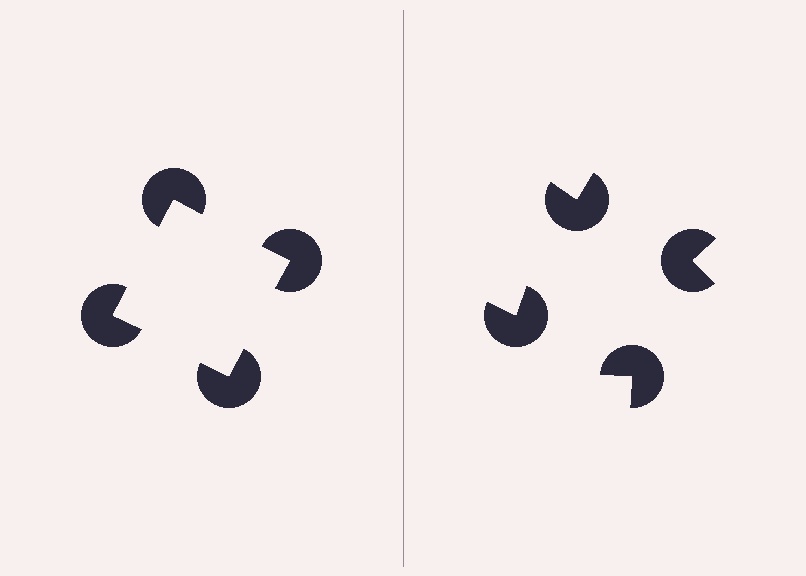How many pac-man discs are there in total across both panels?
8 — 4 on each side.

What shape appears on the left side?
An illusory square.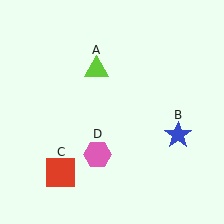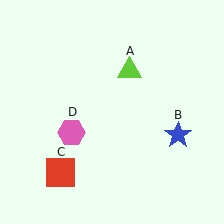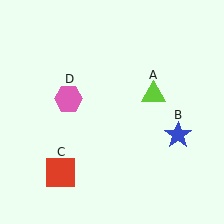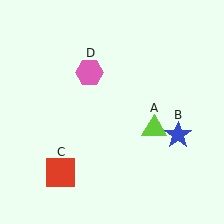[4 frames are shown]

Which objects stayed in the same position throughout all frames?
Blue star (object B) and red square (object C) remained stationary.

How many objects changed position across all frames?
2 objects changed position: lime triangle (object A), pink hexagon (object D).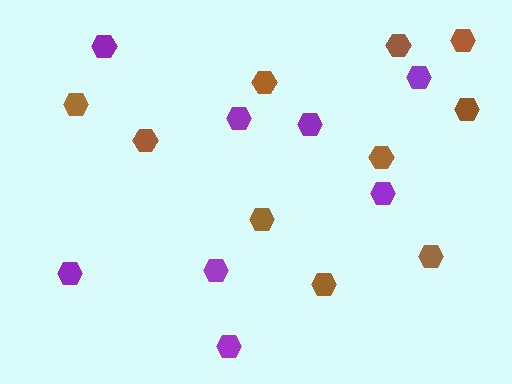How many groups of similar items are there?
There are 2 groups: one group of purple hexagons (8) and one group of brown hexagons (10).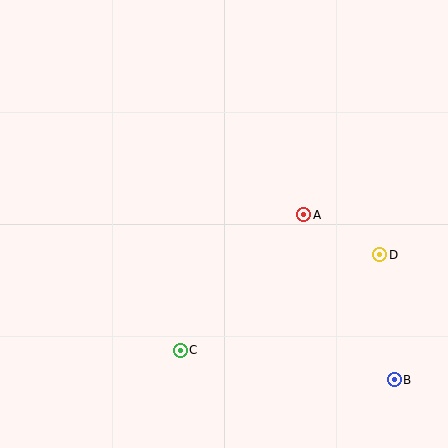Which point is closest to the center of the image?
Point A at (304, 215) is closest to the center.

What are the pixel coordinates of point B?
Point B is at (394, 380).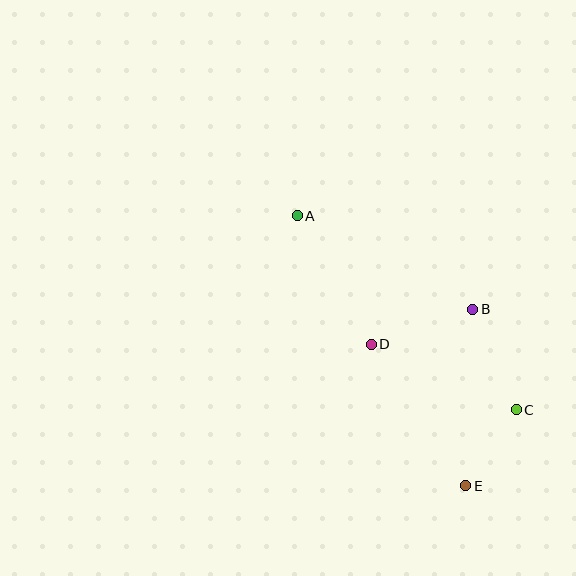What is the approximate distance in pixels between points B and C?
The distance between B and C is approximately 110 pixels.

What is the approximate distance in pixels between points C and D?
The distance between C and D is approximately 159 pixels.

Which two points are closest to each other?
Points C and E are closest to each other.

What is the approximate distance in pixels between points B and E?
The distance between B and E is approximately 177 pixels.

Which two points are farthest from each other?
Points A and E are farthest from each other.